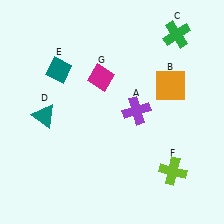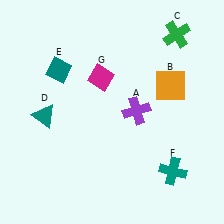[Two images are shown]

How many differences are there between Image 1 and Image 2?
There is 1 difference between the two images.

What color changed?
The cross (F) changed from lime in Image 1 to teal in Image 2.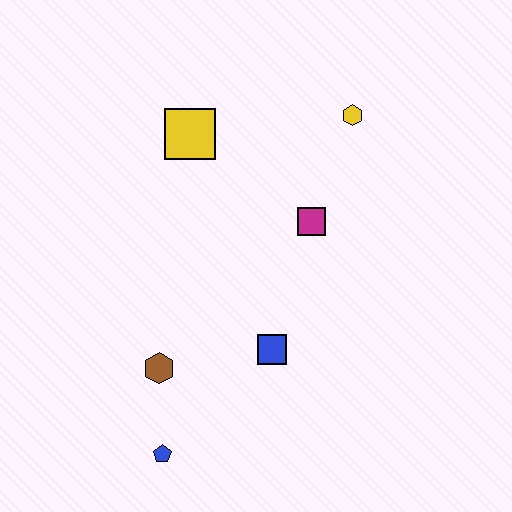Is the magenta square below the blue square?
No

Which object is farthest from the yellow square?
The blue pentagon is farthest from the yellow square.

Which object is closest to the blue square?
The brown hexagon is closest to the blue square.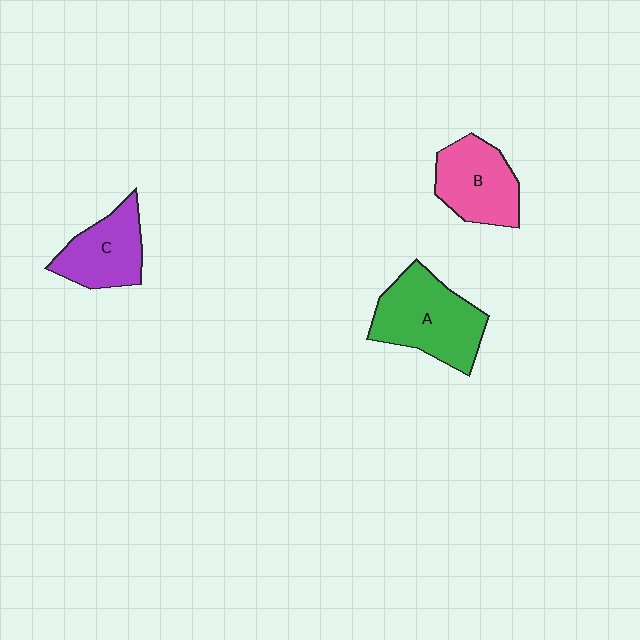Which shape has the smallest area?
Shape C (purple).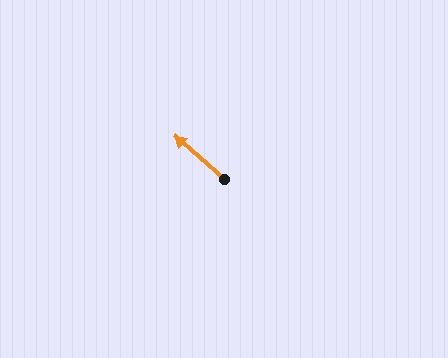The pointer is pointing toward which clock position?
Roughly 10 o'clock.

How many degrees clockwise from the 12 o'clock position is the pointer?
Approximately 311 degrees.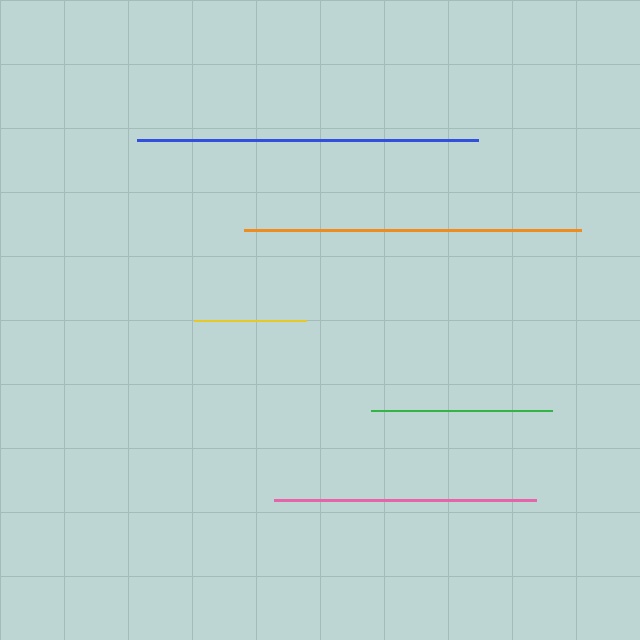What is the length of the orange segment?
The orange segment is approximately 337 pixels long.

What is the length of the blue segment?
The blue segment is approximately 341 pixels long.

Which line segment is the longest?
The blue line is the longest at approximately 341 pixels.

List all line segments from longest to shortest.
From longest to shortest: blue, orange, pink, green, yellow.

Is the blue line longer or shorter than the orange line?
The blue line is longer than the orange line.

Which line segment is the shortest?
The yellow line is the shortest at approximately 111 pixels.